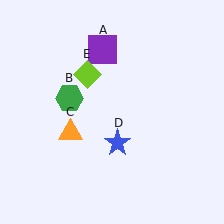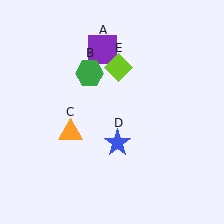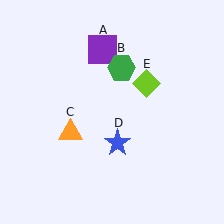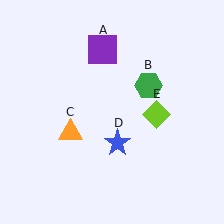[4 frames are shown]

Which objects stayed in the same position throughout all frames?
Purple square (object A) and orange triangle (object C) and blue star (object D) remained stationary.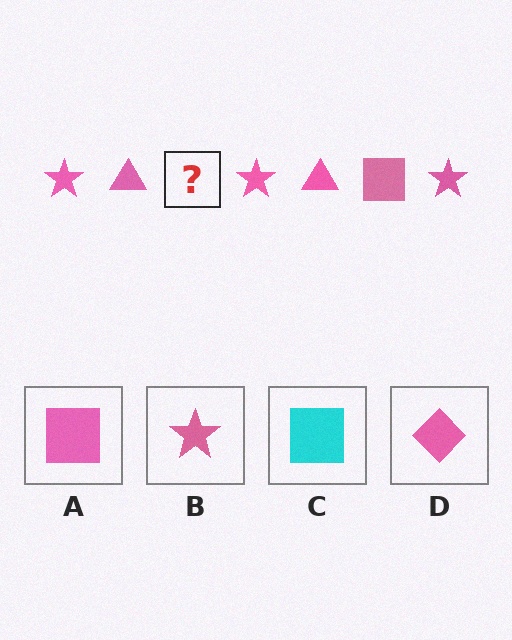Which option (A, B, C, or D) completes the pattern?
A.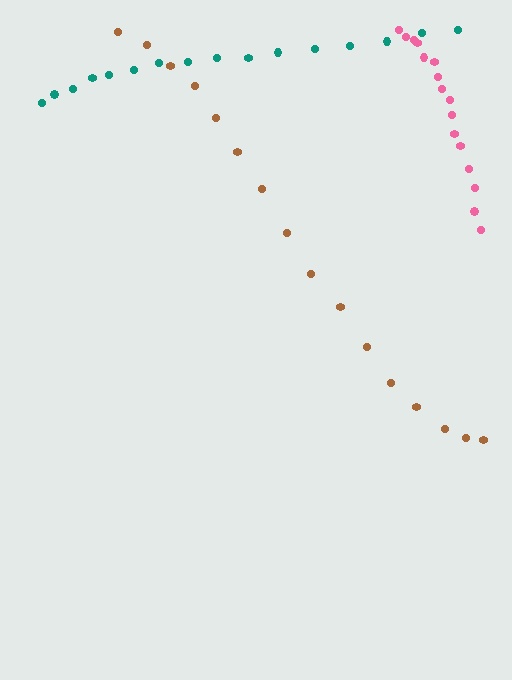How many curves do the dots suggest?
There are 3 distinct paths.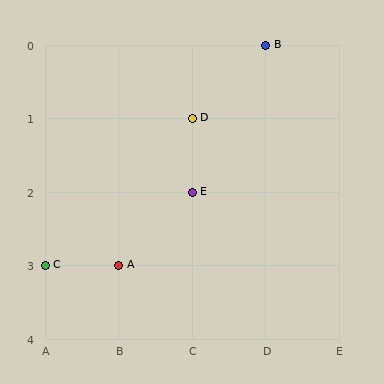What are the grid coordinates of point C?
Point C is at grid coordinates (A, 3).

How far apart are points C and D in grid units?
Points C and D are 2 columns and 2 rows apart (about 2.8 grid units diagonally).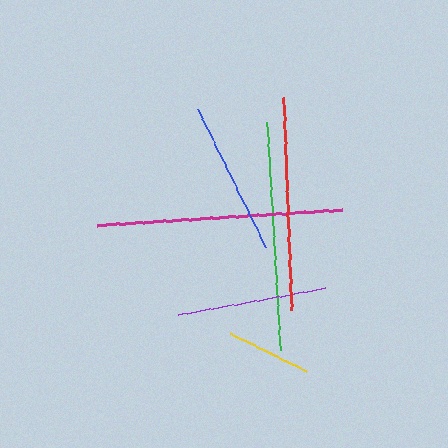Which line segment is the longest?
The magenta line is the longest at approximately 245 pixels.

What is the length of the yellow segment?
The yellow segment is approximately 84 pixels long.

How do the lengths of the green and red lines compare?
The green and red lines are approximately the same length.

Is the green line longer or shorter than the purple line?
The green line is longer than the purple line.